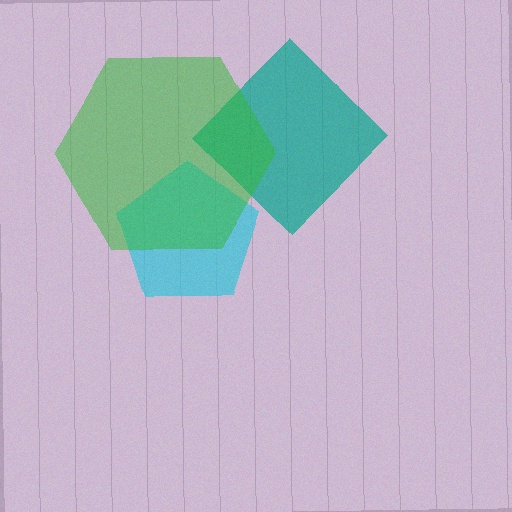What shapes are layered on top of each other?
The layered shapes are: a cyan pentagon, a teal diamond, a green hexagon.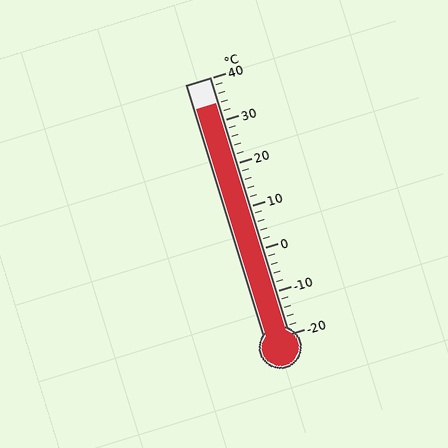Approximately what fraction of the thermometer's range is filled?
The thermometer is filled to approximately 90% of its range.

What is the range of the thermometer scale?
The thermometer scale ranges from -20°C to 40°C.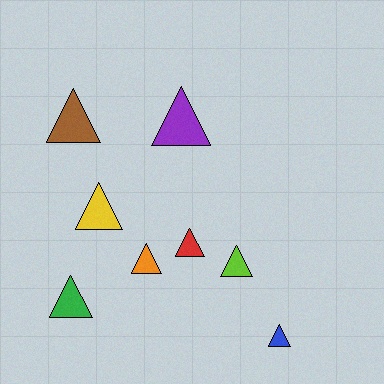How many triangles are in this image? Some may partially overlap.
There are 8 triangles.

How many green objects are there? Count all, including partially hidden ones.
There is 1 green object.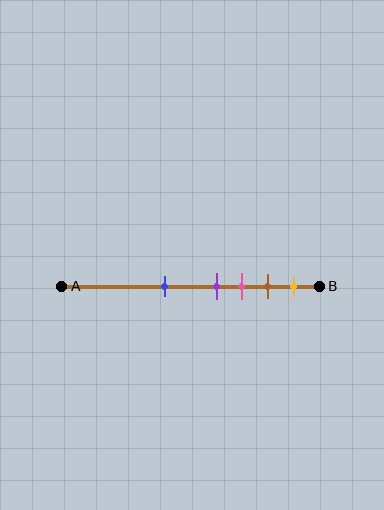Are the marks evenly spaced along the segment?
No, the marks are not evenly spaced.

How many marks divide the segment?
There are 5 marks dividing the segment.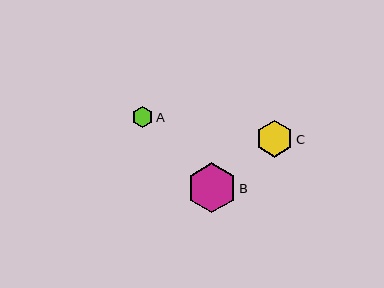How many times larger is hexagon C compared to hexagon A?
Hexagon C is approximately 1.7 times the size of hexagon A.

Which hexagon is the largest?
Hexagon B is the largest with a size of approximately 49 pixels.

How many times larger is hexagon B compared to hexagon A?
Hexagon B is approximately 2.3 times the size of hexagon A.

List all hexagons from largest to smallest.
From largest to smallest: B, C, A.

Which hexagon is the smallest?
Hexagon A is the smallest with a size of approximately 21 pixels.